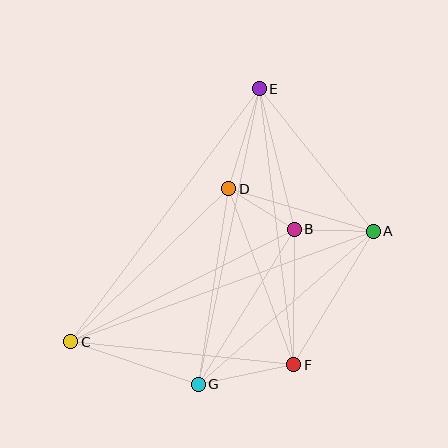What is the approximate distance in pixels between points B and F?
The distance between B and F is approximately 136 pixels.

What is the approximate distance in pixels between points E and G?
The distance between E and G is approximately 302 pixels.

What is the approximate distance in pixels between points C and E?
The distance between C and E is approximately 316 pixels.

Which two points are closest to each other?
Points B and D are closest to each other.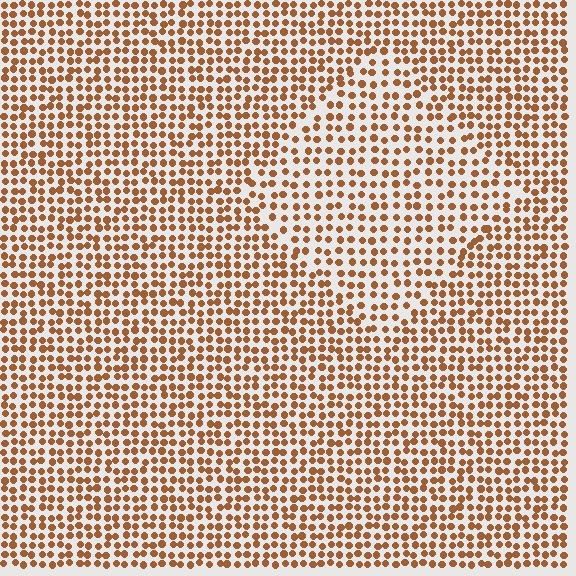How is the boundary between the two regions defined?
The boundary is defined by a change in element density (approximately 1.4x ratio). All elements are the same color, size, and shape.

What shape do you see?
I see a diamond.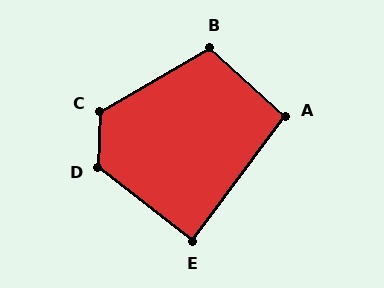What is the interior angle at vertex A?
Approximately 95 degrees (obtuse).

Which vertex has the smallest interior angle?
E, at approximately 89 degrees.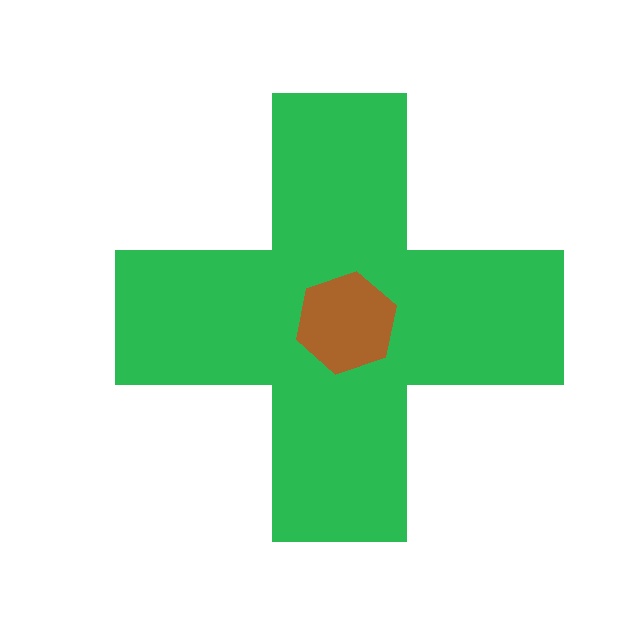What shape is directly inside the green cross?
The brown hexagon.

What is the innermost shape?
The brown hexagon.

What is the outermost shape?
The green cross.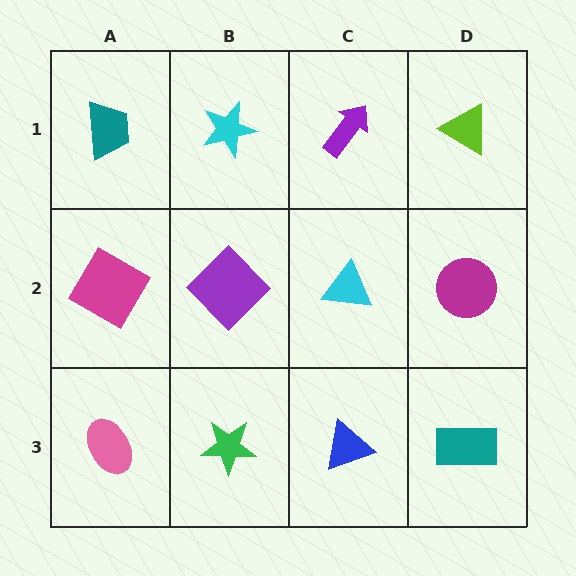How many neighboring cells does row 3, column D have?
2.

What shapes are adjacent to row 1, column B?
A purple diamond (row 2, column B), a teal trapezoid (row 1, column A), a purple arrow (row 1, column C).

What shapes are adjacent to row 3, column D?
A magenta circle (row 2, column D), a blue triangle (row 3, column C).